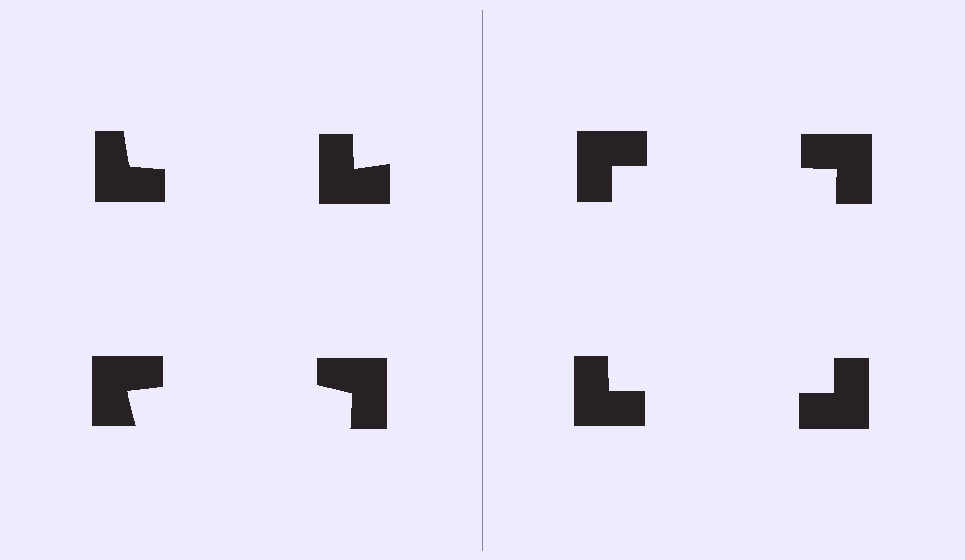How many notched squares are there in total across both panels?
8 — 4 on each side.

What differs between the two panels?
The notched squares are positioned identically on both sides; only the wedge orientations differ. On the right they align to a square; on the left they are misaligned.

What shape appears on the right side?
An illusory square.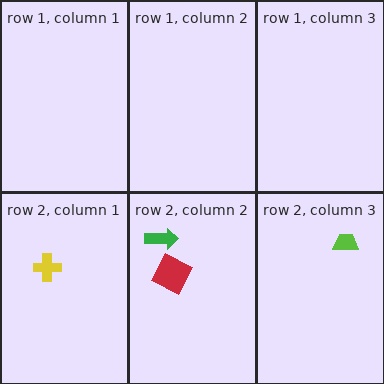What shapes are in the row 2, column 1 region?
The yellow cross.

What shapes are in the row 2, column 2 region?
The green arrow, the red square.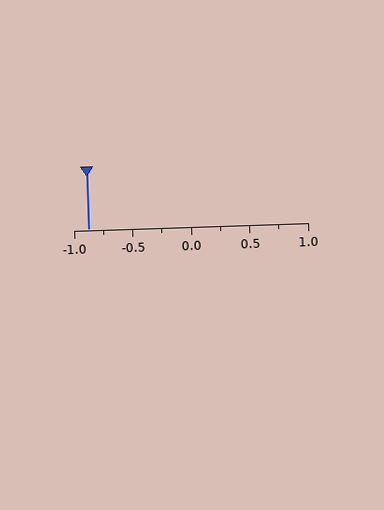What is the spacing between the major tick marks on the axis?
The major ticks are spaced 0.5 apart.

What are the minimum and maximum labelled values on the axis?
The axis runs from -1.0 to 1.0.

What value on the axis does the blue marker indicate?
The marker indicates approximately -0.88.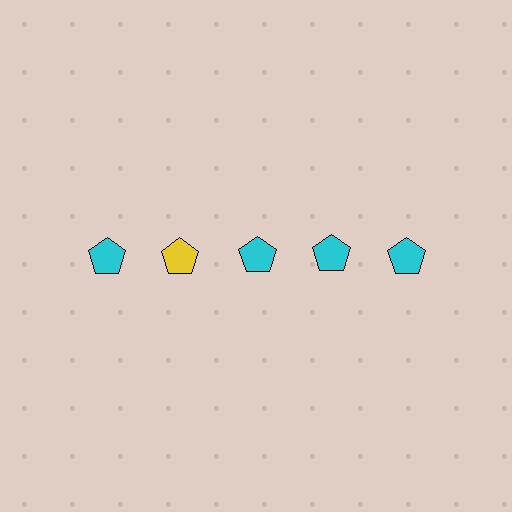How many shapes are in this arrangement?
There are 5 shapes arranged in a grid pattern.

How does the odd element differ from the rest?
It has a different color: yellow instead of cyan.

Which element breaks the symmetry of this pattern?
The yellow pentagon in the top row, second from left column breaks the symmetry. All other shapes are cyan pentagons.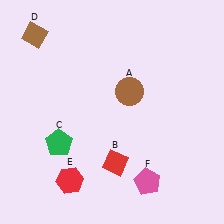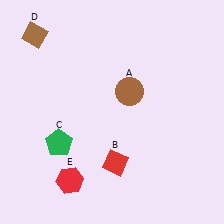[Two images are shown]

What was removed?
The pink pentagon (F) was removed in Image 2.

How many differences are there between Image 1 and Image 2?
There is 1 difference between the two images.